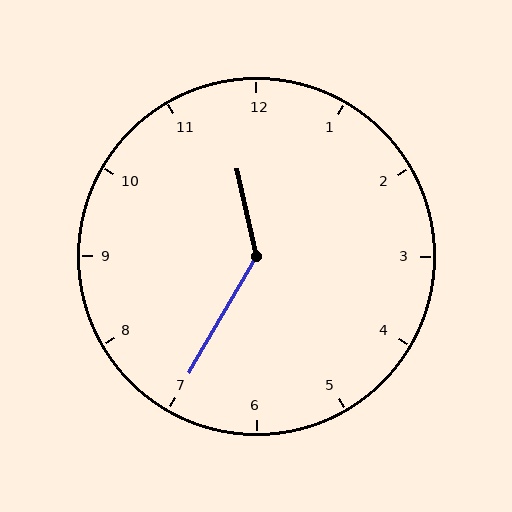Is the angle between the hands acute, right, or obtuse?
It is obtuse.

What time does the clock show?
11:35.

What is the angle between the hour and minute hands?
Approximately 138 degrees.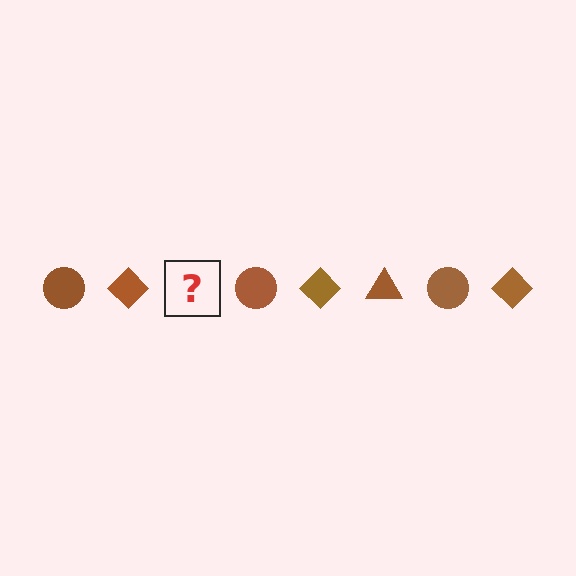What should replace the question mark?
The question mark should be replaced with a brown triangle.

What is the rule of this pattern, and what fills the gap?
The rule is that the pattern cycles through circle, diamond, triangle shapes in brown. The gap should be filled with a brown triangle.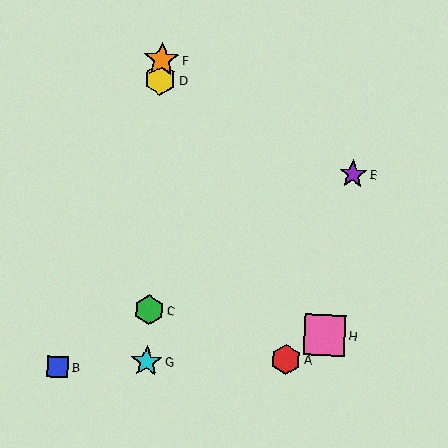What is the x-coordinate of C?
Object C is at x≈149.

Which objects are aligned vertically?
Objects C, D, F, G are aligned vertically.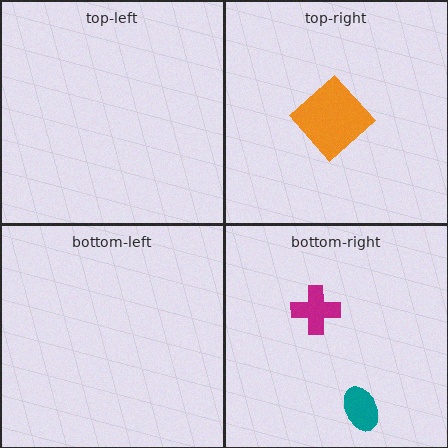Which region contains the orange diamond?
The top-right region.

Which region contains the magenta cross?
The bottom-right region.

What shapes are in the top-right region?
The orange diamond.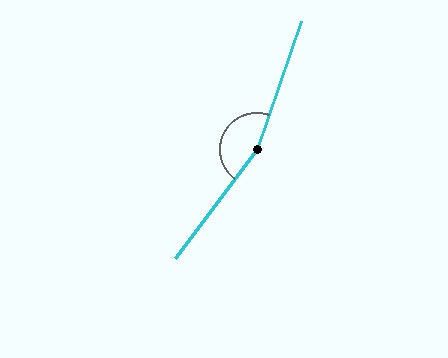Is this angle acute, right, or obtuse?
It is obtuse.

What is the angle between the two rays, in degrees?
Approximately 163 degrees.